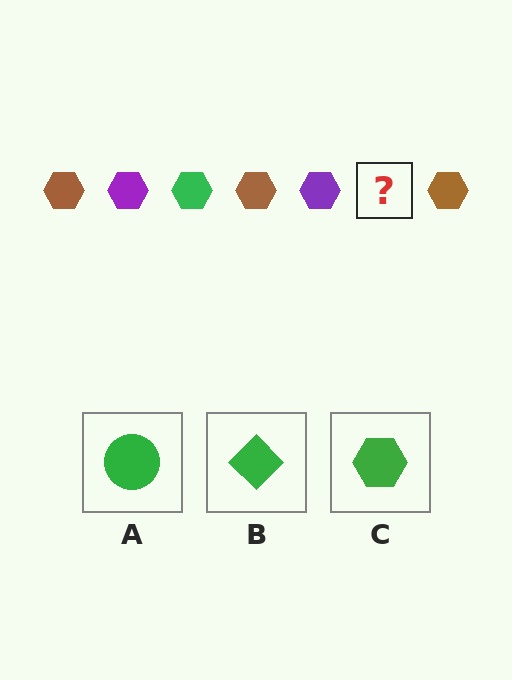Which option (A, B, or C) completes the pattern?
C.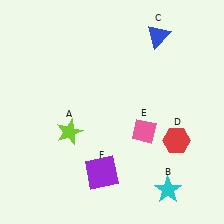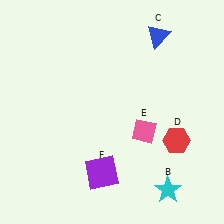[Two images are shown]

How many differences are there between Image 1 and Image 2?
There is 1 difference between the two images.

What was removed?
The lime star (A) was removed in Image 2.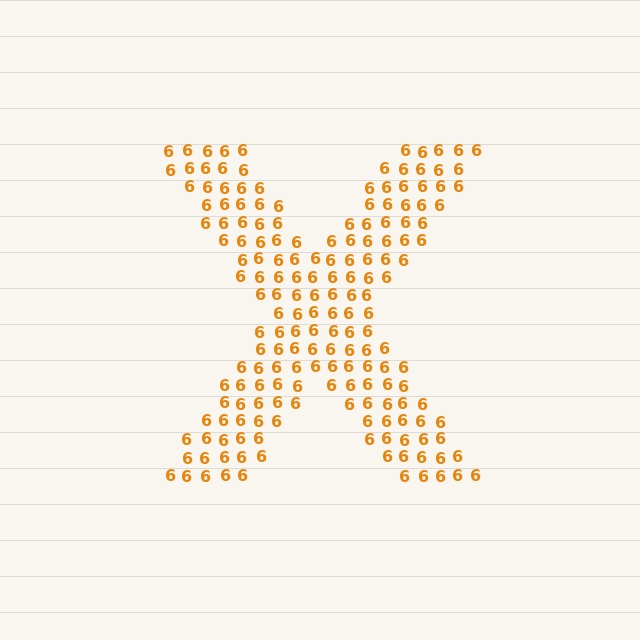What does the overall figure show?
The overall figure shows the letter X.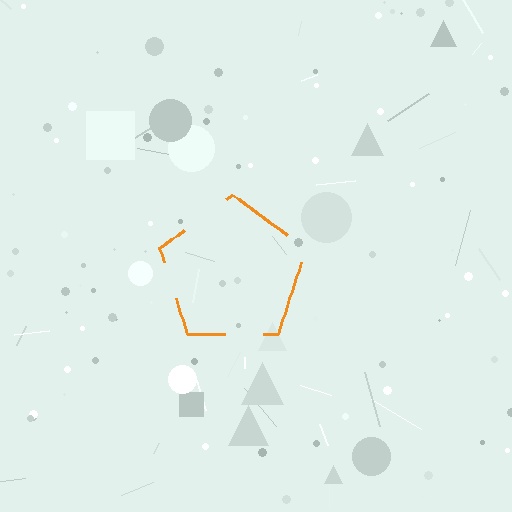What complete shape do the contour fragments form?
The contour fragments form a pentagon.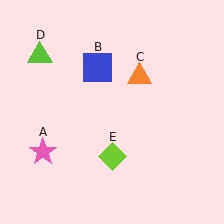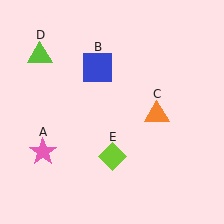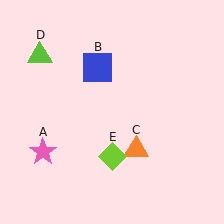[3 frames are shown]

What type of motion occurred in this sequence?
The orange triangle (object C) rotated clockwise around the center of the scene.